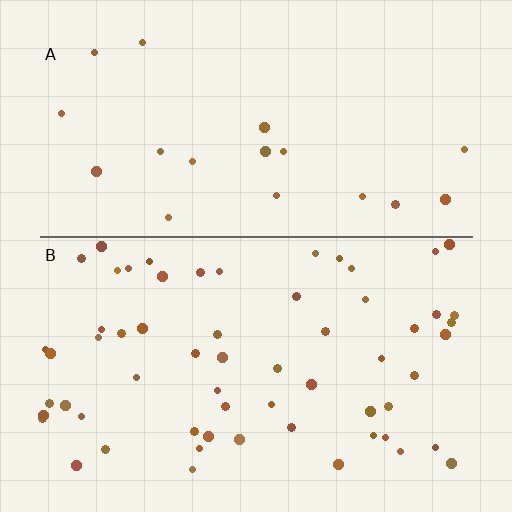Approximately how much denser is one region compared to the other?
Approximately 3.3× — region B over region A.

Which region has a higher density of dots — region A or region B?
B (the bottom).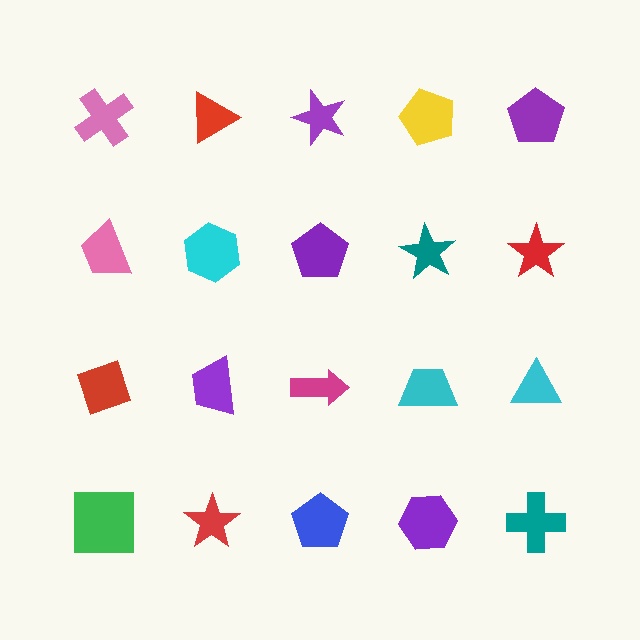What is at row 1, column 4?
A yellow pentagon.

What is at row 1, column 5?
A purple pentagon.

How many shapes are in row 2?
5 shapes.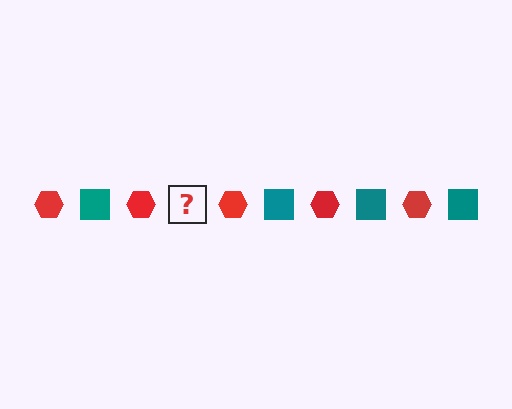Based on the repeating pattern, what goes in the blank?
The blank should be a teal square.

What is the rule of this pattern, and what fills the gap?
The rule is that the pattern alternates between red hexagon and teal square. The gap should be filled with a teal square.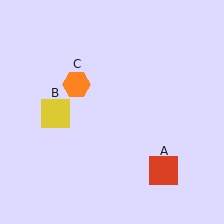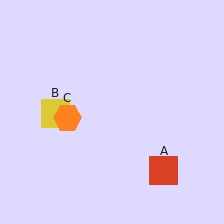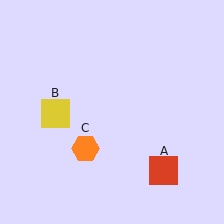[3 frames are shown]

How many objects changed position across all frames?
1 object changed position: orange hexagon (object C).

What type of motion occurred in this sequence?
The orange hexagon (object C) rotated counterclockwise around the center of the scene.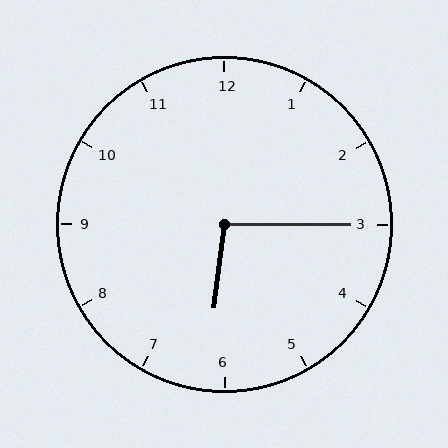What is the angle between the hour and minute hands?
Approximately 98 degrees.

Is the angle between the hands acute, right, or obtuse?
It is obtuse.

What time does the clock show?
6:15.